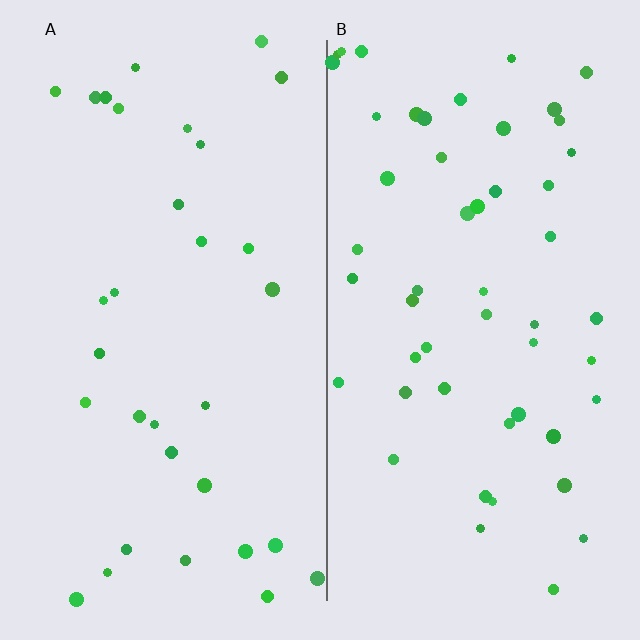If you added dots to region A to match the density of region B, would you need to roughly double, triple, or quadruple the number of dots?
Approximately double.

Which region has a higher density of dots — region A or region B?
B (the right).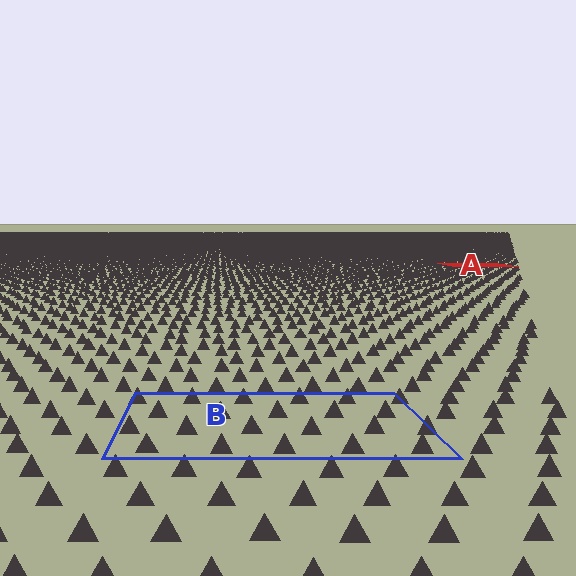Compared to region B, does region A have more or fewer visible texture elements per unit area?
Region A has more texture elements per unit area — they are packed more densely because it is farther away.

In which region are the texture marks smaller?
The texture marks are smaller in region A, because it is farther away.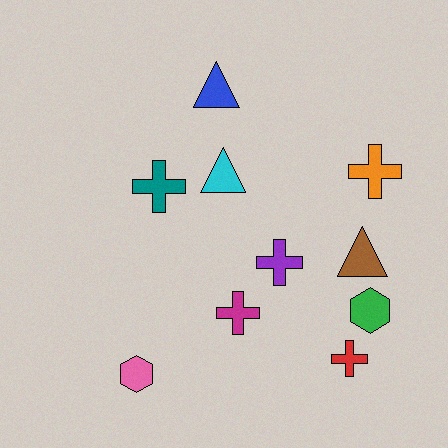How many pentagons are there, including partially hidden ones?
There are no pentagons.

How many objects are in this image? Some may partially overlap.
There are 10 objects.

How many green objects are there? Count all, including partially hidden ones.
There is 1 green object.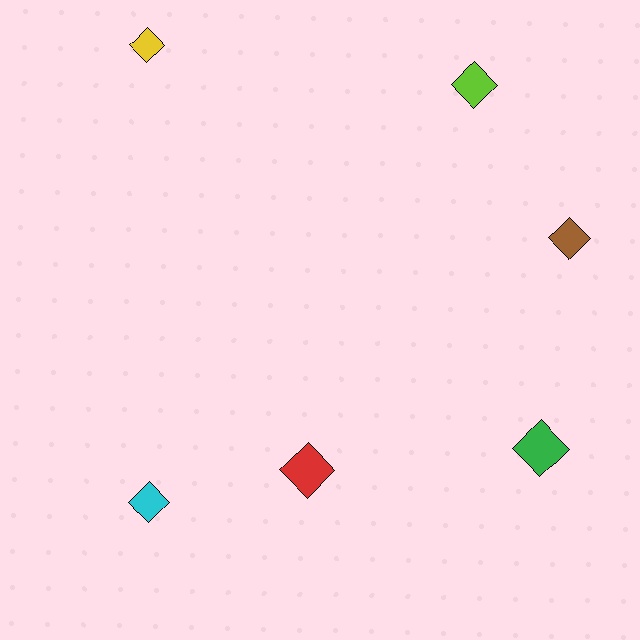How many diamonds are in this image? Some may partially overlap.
There are 6 diamonds.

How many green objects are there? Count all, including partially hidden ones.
There is 1 green object.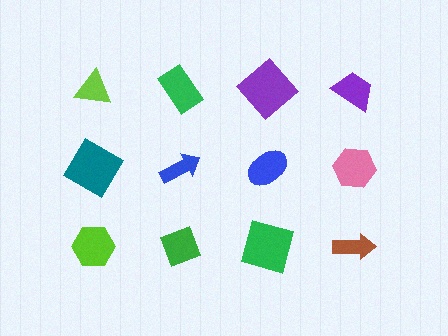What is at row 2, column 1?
A teal diamond.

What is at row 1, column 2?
A green rectangle.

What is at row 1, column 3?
A purple diamond.